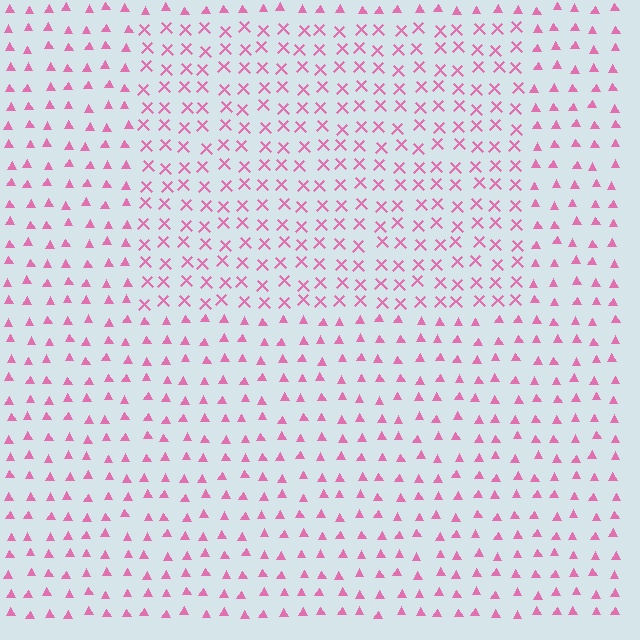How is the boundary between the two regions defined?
The boundary is defined by a change in element shape: X marks inside vs. triangles outside. All elements share the same color and spacing.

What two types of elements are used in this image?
The image uses X marks inside the rectangle region and triangles outside it.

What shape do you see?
I see a rectangle.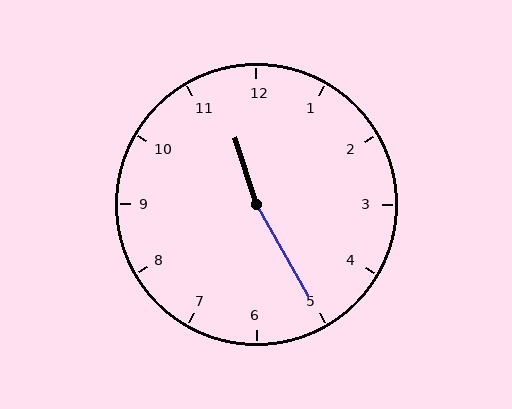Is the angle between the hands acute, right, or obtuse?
It is obtuse.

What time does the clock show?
11:25.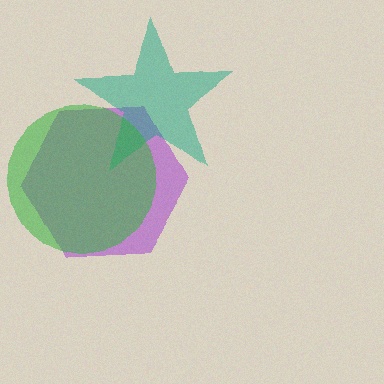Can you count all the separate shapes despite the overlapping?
Yes, there are 3 separate shapes.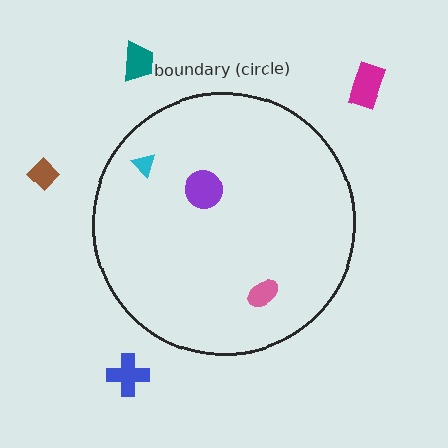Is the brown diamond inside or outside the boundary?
Outside.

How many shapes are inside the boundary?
3 inside, 4 outside.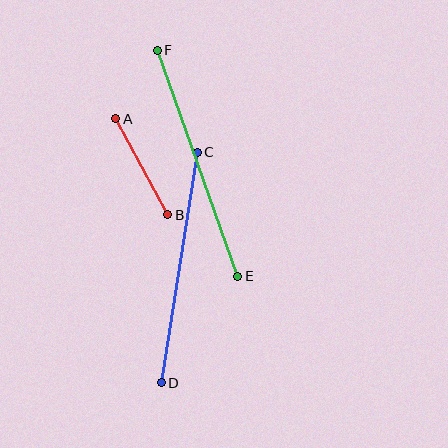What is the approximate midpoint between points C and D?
The midpoint is at approximately (179, 267) pixels.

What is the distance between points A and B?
The distance is approximately 109 pixels.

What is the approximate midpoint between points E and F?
The midpoint is at approximately (198, 163) pixels.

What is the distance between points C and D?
The distance is approximately 234 pixels.